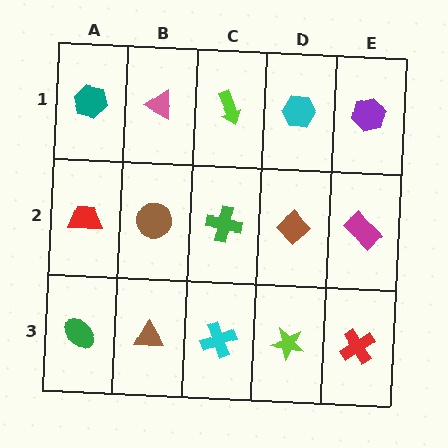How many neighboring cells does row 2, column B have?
4.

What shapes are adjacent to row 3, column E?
A magenta rectangle (row 2, column E), a lime star (row 3, column D).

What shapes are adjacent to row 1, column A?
A red trapezoid (row 2, column A), a pink triangle (row 1, column B).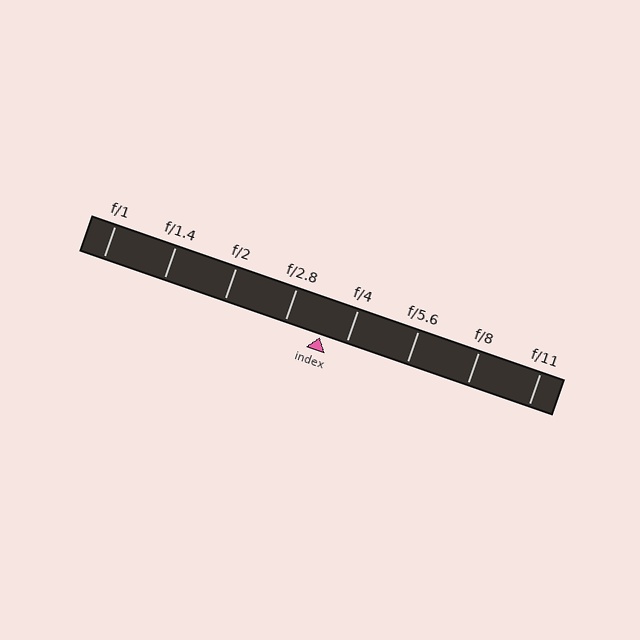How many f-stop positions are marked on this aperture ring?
There are 8 f-stop positions marked.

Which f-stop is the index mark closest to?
The index mark is closest to f/4.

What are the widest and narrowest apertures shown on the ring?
The widest aperture shown is f/1 and the narrowest is f/11.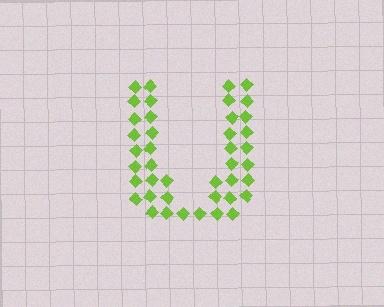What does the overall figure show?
The overall figure shows the letter U.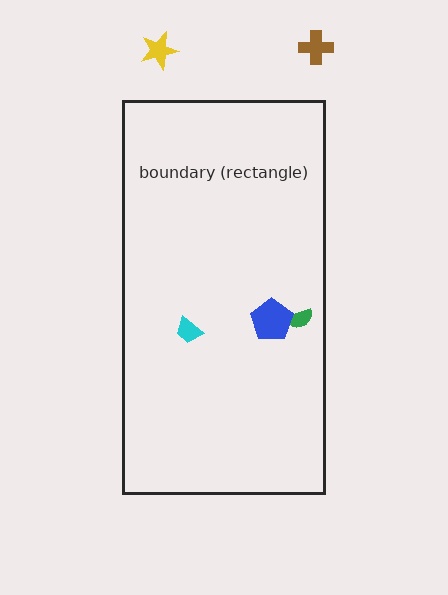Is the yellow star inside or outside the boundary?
Outside.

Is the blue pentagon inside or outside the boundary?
Inside.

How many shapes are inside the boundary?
3 inside, 2 outside.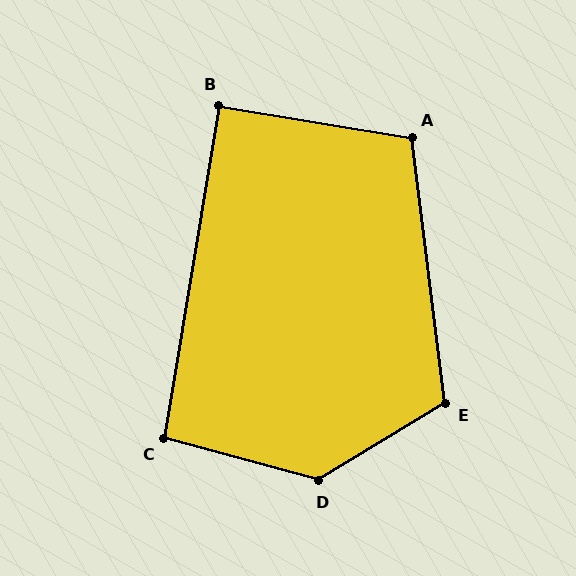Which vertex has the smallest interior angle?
B, at approximately 90 degrees.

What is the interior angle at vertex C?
Approximately 96 degrees (obtuse).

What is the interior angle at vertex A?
Approximately 106 degrees (obtuse).